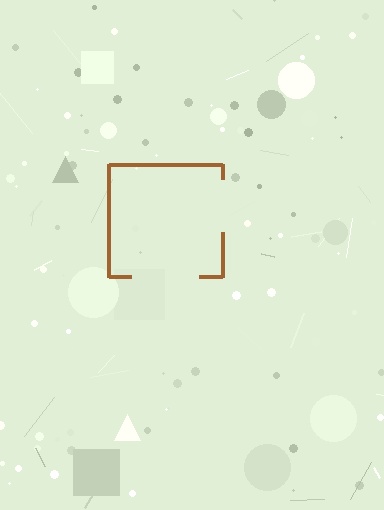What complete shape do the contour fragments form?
The contour fragments form a square.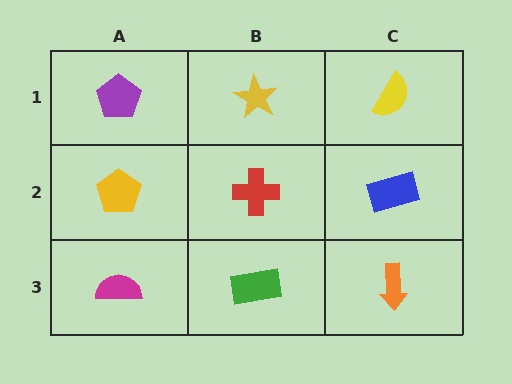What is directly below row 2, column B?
A green rectangle.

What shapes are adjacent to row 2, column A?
A purple pentagon (row 1, column A), a magenta semicircle (row 3, column A), a red cross (row 2, column B).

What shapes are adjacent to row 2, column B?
A yellow star (row 1, column B), a green rectangle (row 3, column B), a yellow pentagon (row 2, column A), a blue rectangle (row 2, column C).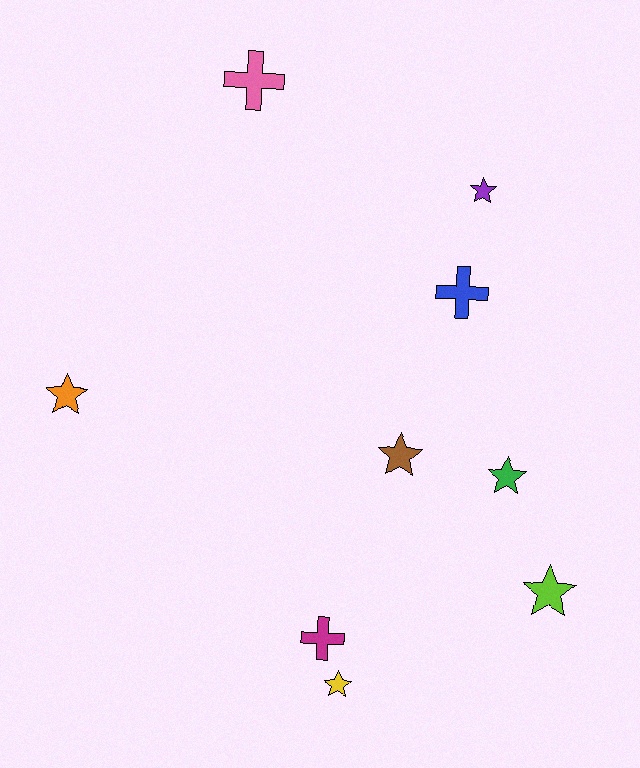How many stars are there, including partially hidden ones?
There are 6 stars.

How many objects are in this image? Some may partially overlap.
There are 9 objects.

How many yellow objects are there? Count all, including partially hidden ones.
There is 1 yellow object.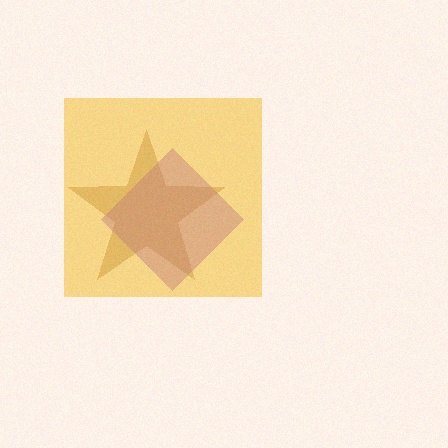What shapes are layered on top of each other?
The layered shapes are: a brown star, a purple diamond, a yellow square.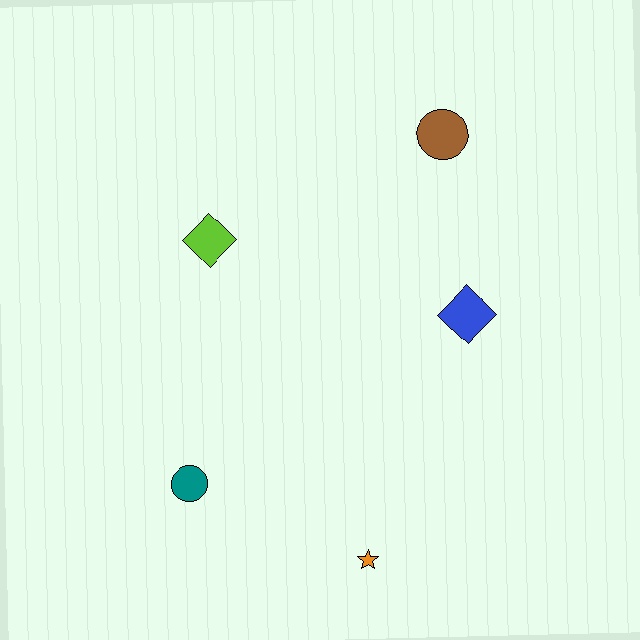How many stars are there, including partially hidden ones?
There is 1 star.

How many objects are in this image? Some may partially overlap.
There are 5 objects.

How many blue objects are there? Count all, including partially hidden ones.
There is 1 blue object.